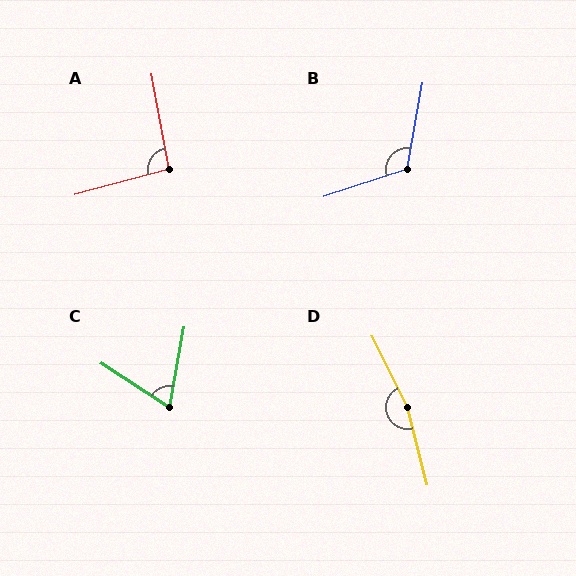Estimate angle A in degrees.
Approximately 95 degrees.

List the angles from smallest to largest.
C (68°), A (95°), B (119°), D (167°).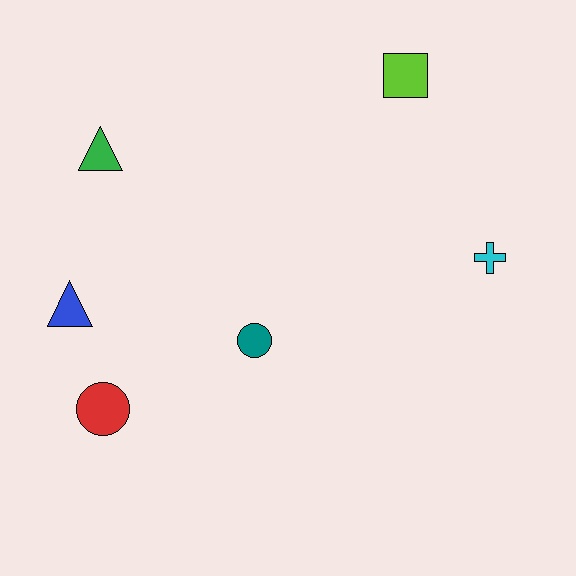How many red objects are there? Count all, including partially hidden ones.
There is 1 red object.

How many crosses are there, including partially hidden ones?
There is 1 cross.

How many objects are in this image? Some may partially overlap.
There are 6 objects.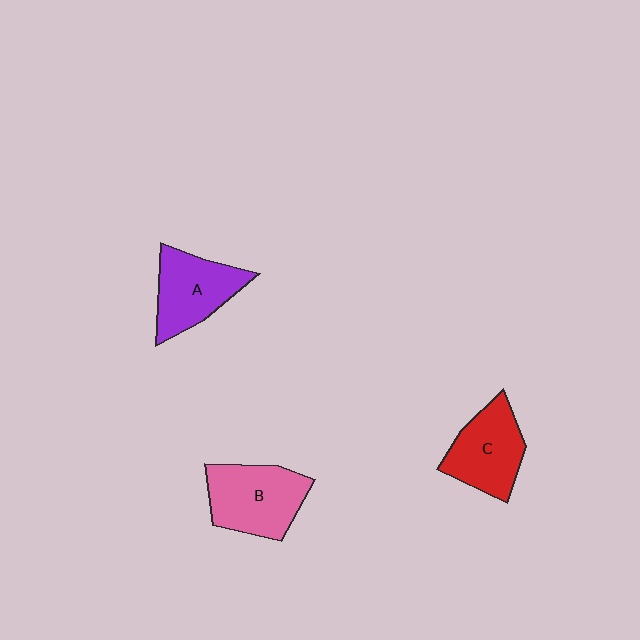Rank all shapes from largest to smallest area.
From largest to smallest: B (pink), A (purple), C (red).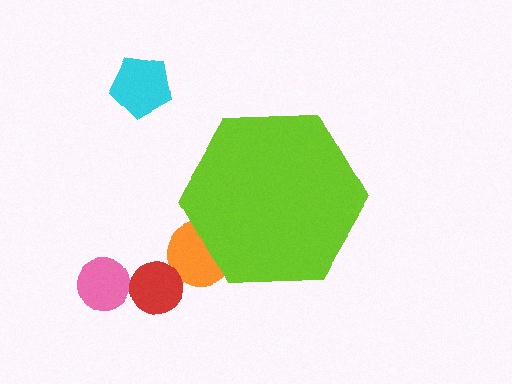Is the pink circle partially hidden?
No, the pink circle is fully visible.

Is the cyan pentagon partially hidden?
No, the cyan pentagon is fully visible.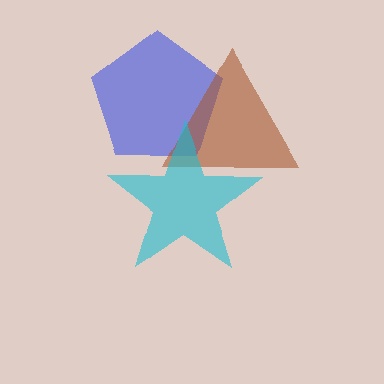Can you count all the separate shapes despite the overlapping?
Yes, there are 3 separate shapes.